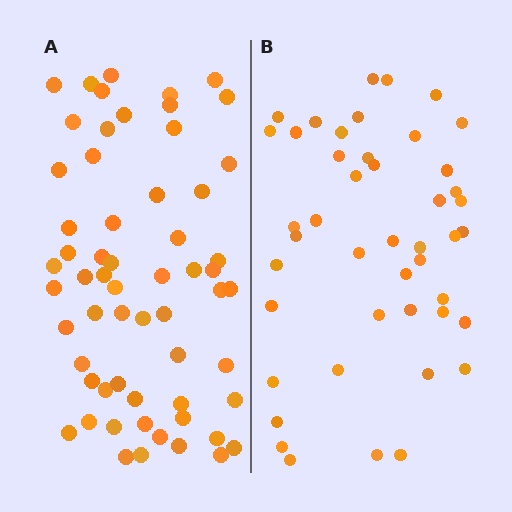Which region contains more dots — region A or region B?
Region A (the left region) has more dots.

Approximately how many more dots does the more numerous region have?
Region A has approximately 15 more dots than region B.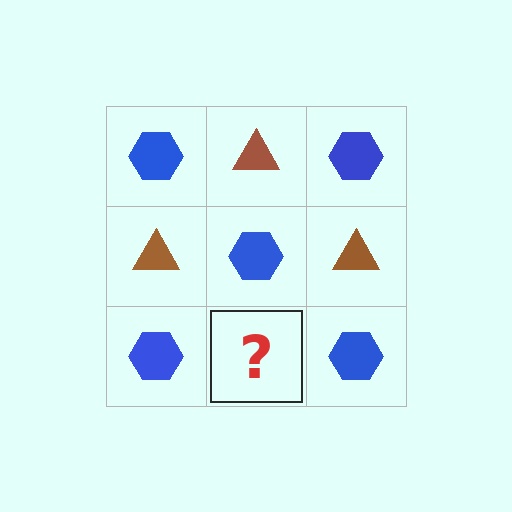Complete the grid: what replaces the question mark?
The question mark should be replaced with a brown triangle.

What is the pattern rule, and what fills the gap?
The rule is that it alternates blue hexagon and brown triangle in a checkerboard pattern. The gap should be filled with a brown triangle.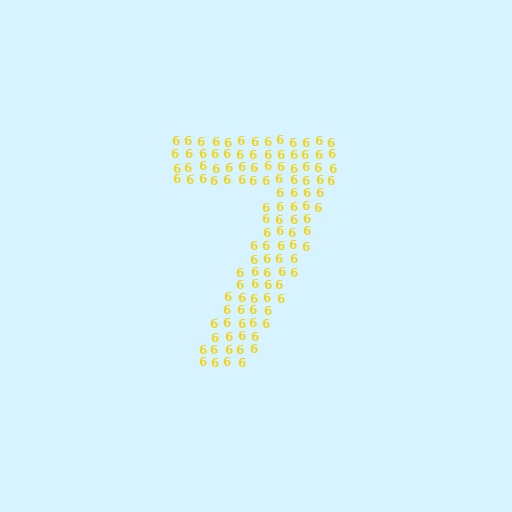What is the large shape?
The large shape is the digit 7.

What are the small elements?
The small elements are digit 6's.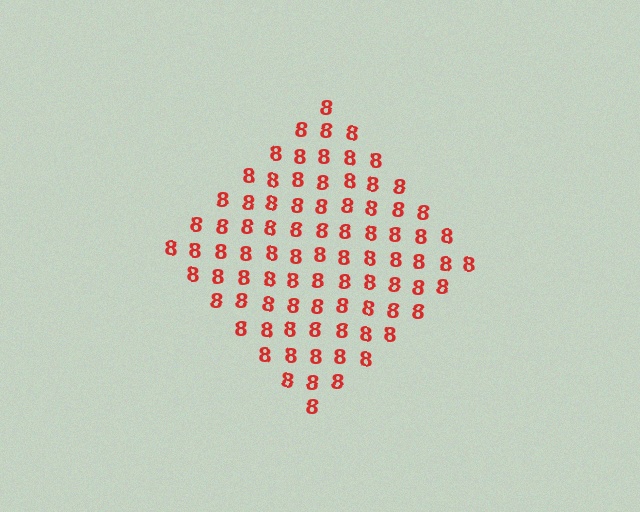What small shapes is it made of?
It is made of small digit 8's.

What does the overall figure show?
The overall figure shows a diamond.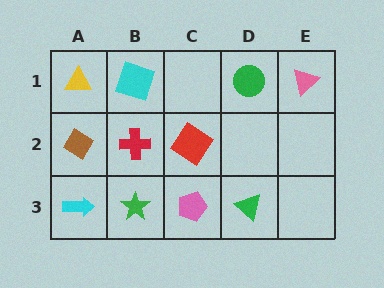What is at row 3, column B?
A green star.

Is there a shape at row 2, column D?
No, that cell is empty.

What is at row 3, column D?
A green triangle.